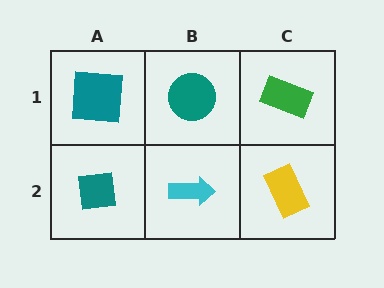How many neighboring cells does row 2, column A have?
2.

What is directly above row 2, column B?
A teal circle.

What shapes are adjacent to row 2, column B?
A teal circle (row 1, column B), a teal square (row 2, column A), a yellow rectangle (row 2, column C).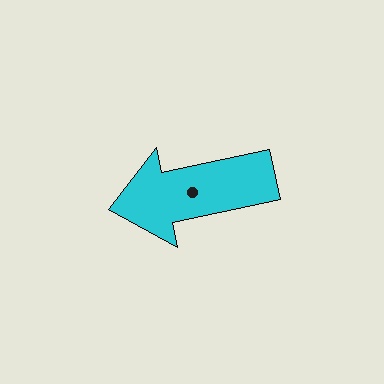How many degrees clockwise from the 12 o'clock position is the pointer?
Approximately 258 degrees.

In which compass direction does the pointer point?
West.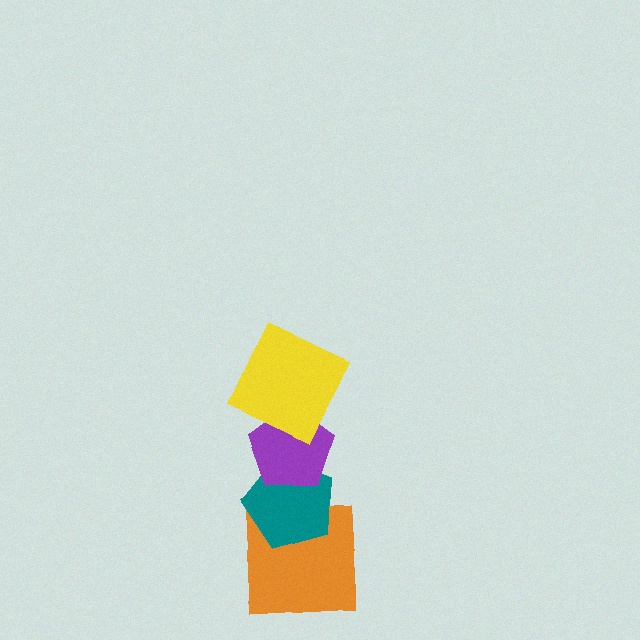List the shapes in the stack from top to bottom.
From top to bottom: the yellow square, the purple pentagon, the teal pentagon, the orange square.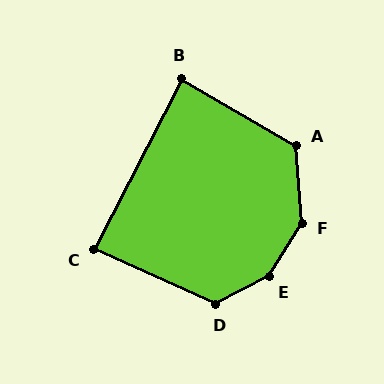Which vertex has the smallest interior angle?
B, at approximately 87 degrees.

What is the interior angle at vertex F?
Approximately 144 degrees (obtuse).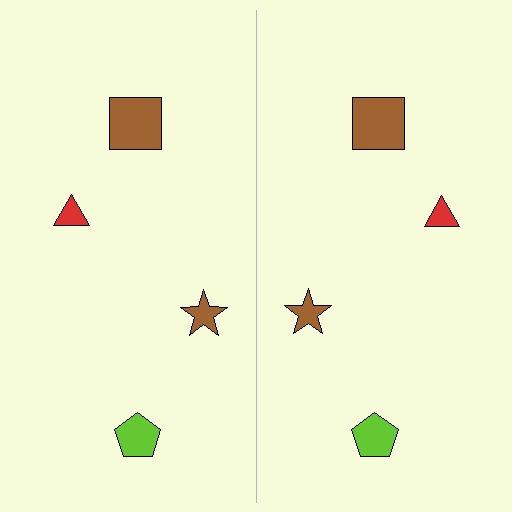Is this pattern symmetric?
Yes, this pattern has bilateral (reflection) symmetry.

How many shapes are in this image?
There are 8 shapes in this image.